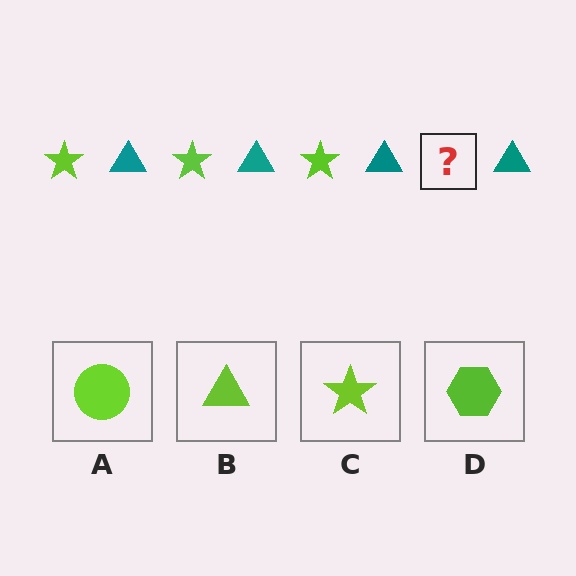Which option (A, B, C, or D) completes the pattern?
C.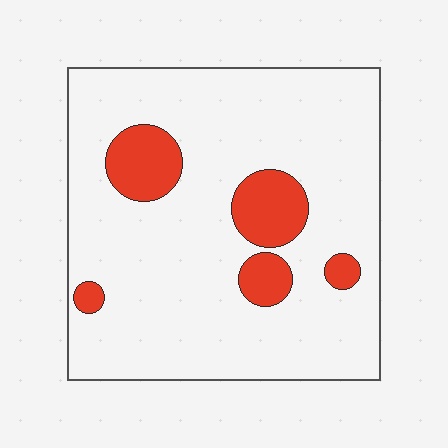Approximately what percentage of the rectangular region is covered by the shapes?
Approximately 15%.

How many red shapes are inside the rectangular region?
5.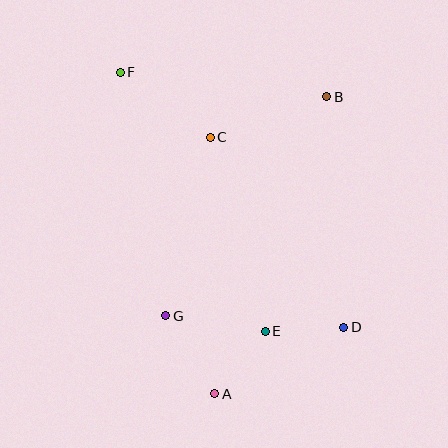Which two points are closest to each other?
Points D and E are closest to each other.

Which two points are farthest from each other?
Points D and F are farthest from each other.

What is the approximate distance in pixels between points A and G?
The distance between A and G is approximately 92 pixels.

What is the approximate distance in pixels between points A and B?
The distance between A and B is approximately 317 pixels.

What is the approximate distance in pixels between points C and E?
The distance between C and E is approximately 202 pixels.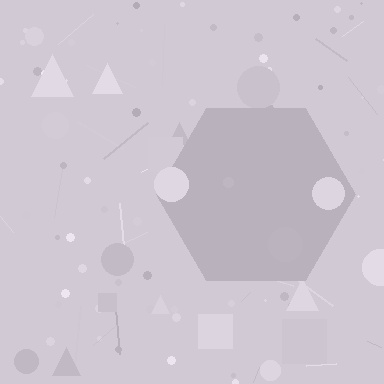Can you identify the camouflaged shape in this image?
The camouflaged shape is a hexagon.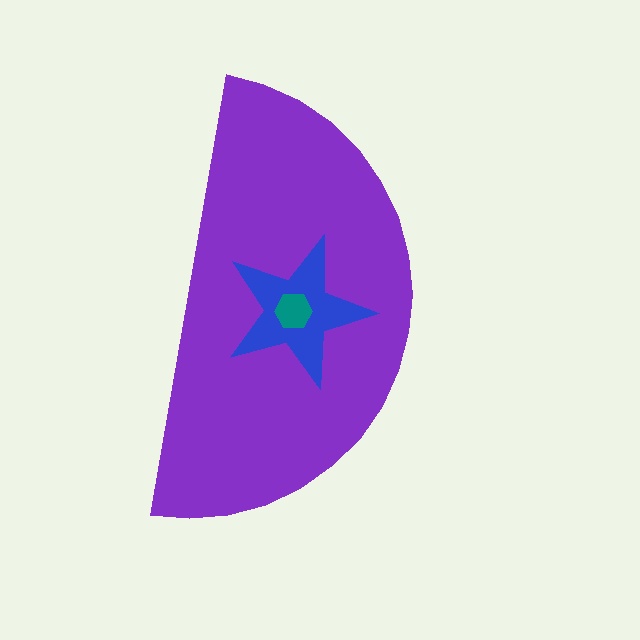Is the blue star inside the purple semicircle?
Yes.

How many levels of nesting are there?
3.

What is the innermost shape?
The teal hexagon.